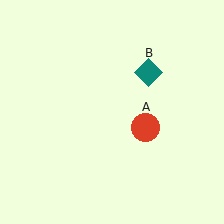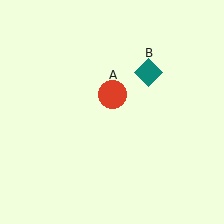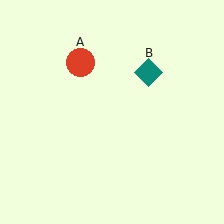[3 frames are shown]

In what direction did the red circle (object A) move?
The red circle (object A) moved up and to the left.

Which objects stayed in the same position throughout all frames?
Teal diamond (object B) remained stationary.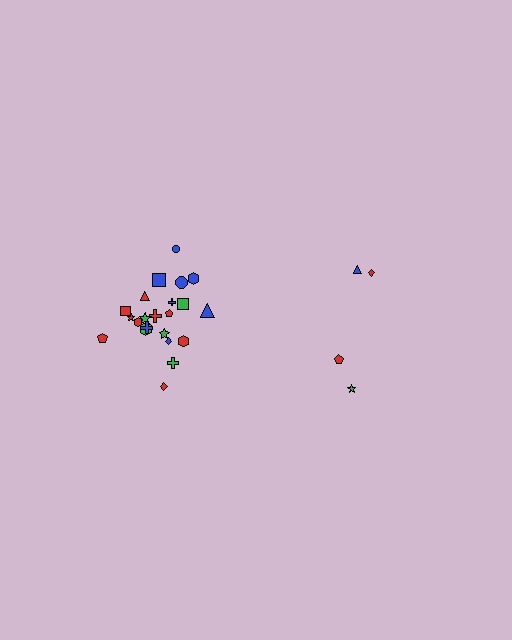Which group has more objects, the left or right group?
The left group.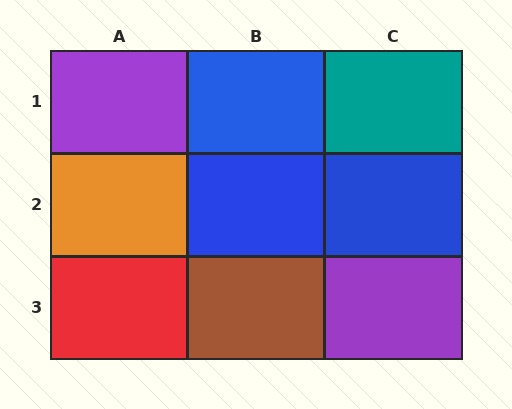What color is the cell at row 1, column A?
Purple.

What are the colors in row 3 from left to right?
Red, brown, purple.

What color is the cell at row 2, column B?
Blue.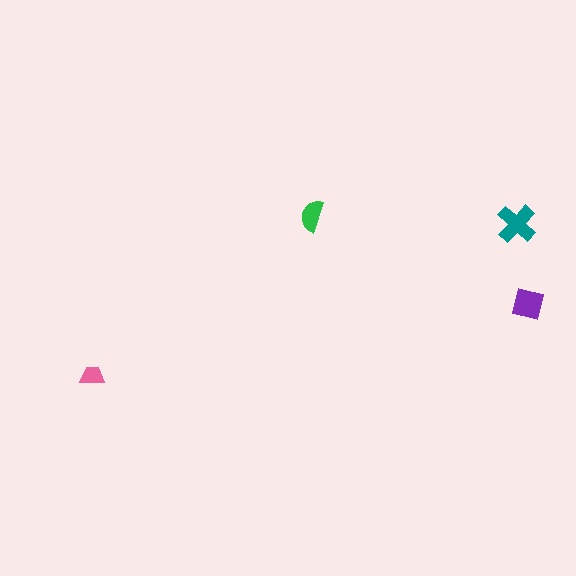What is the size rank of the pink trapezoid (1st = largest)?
4th.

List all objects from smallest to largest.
The pink trapezoid, the green semicircle, the purple square, the teal cross.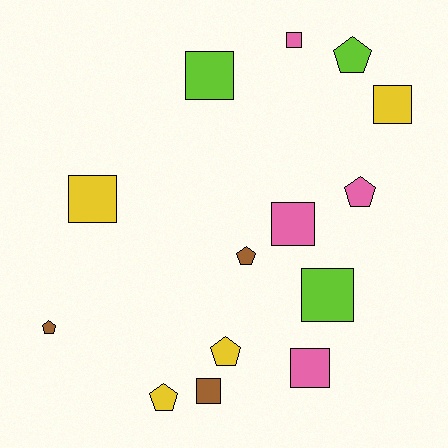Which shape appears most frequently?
Square, with 8 objects.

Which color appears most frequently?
Yellow, with 4 objects.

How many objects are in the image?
There are 14 objects.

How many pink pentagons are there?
There is 1 pink pentagon.